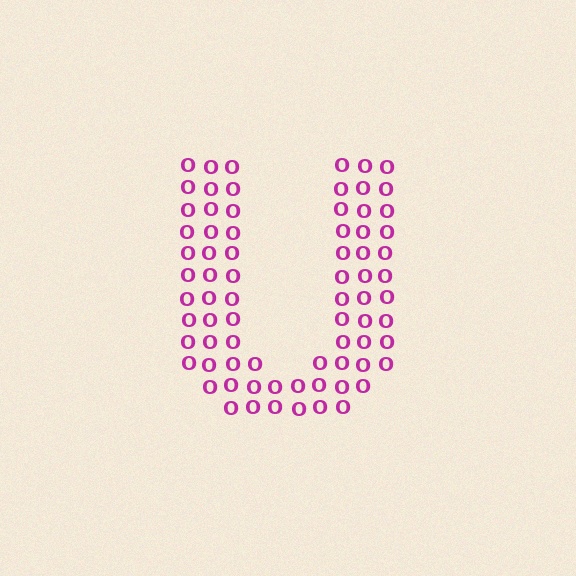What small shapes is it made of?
It is made of small letter O's.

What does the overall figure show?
The overall figure shows the letter U.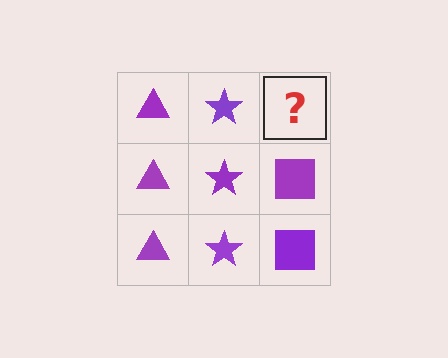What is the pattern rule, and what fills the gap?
The rule is that each column has a consistent shape. The gap should be filled with a purple square.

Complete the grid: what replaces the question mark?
The question mark should be replaced with a purple square.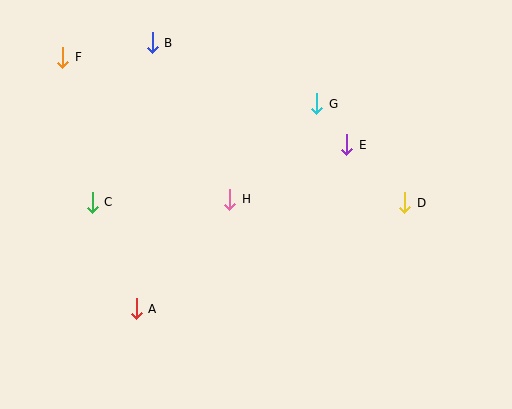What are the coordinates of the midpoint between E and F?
The midpoint between E and F is at (205, 101).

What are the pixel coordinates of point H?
Point H is at (230, 199).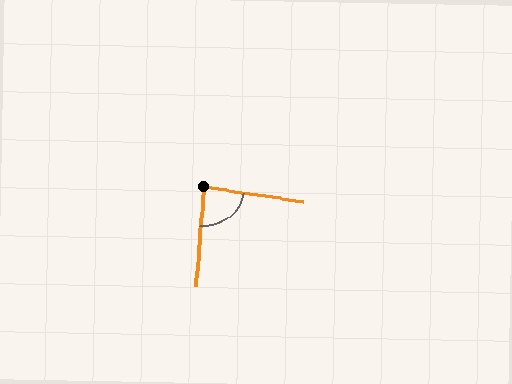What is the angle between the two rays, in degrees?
Approximately 86 degrees.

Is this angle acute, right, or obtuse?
It is approximately a right angle.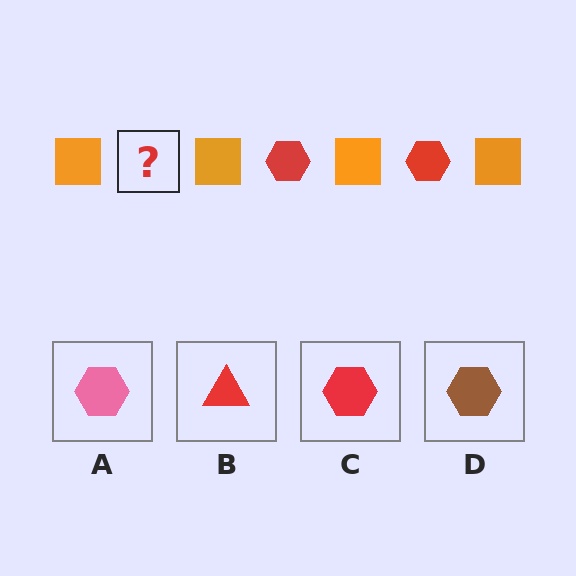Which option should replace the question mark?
Option C.